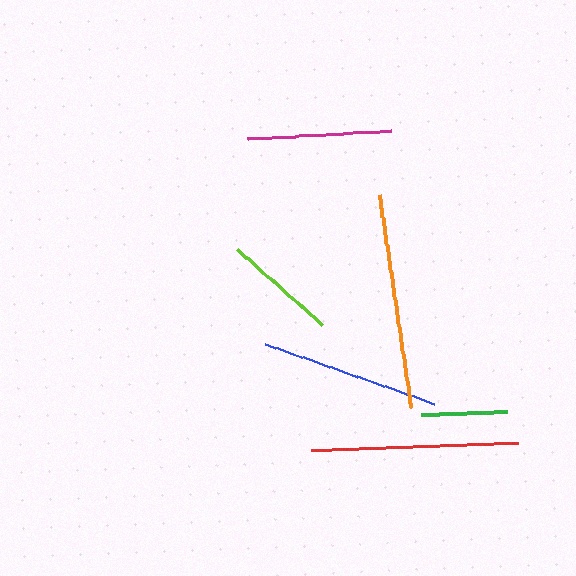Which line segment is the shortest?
The green line is the shortest at approximately 86 pixels.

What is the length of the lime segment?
The lime segment is approximately 114 pixels long.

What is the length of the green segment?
The green segment is approximately 86 pixels long.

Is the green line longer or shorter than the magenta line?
The magenta line is longer than the green line.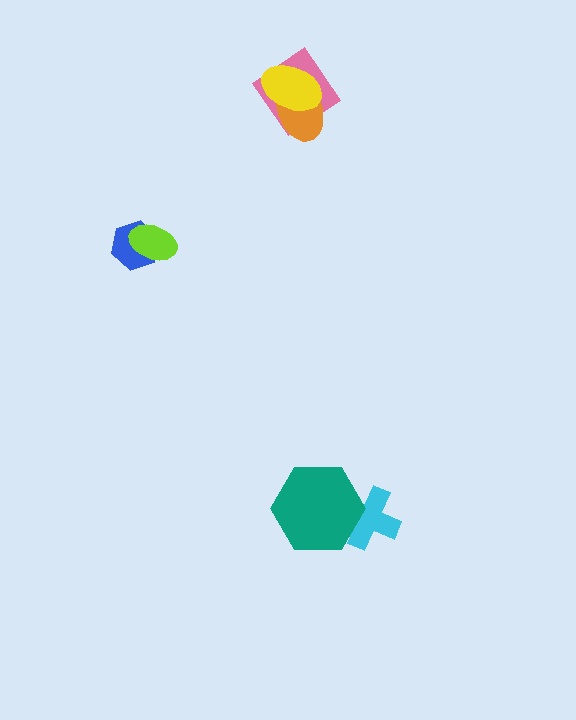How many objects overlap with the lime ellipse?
1 object overlaps with the lime ellipse.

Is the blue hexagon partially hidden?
Yes, it is partially covered by another shape.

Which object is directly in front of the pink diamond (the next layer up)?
The orange ellipse is directly in front of the pink diamond.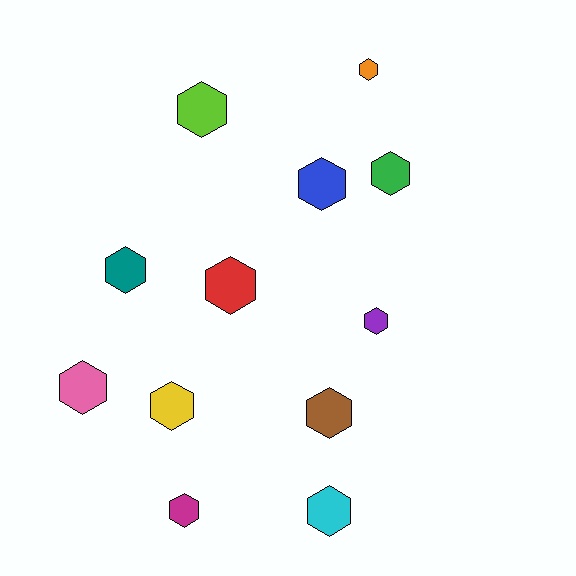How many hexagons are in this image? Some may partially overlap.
There are 12 hexagons.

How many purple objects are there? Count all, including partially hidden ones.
There is 1 purple object.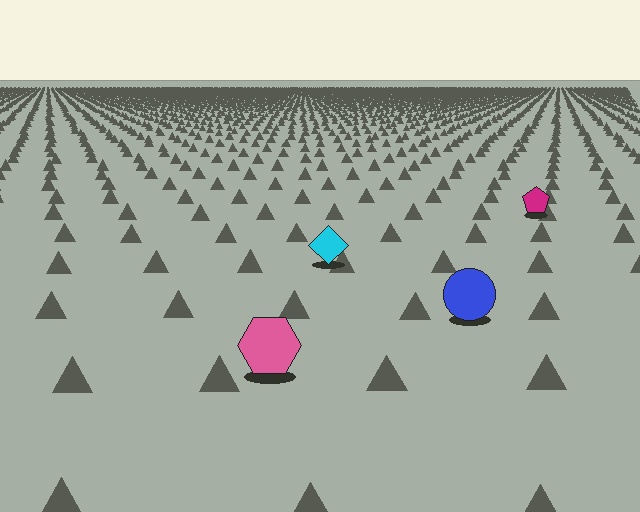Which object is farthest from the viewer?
The magenta pentagon is farthest from the viewer. It appears smaller and the ground texture around it is denser.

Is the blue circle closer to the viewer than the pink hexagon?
No. The pink hexagon is closer — you can tell from the texture gradient: the ground texture is coarser near it.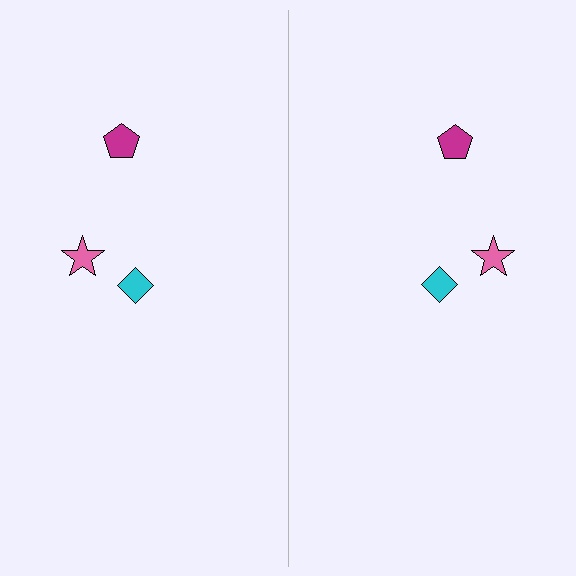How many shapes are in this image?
There are 6 shapes in this image.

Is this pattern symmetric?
Yes, this pattern has bilateral (reflection) symmetry.